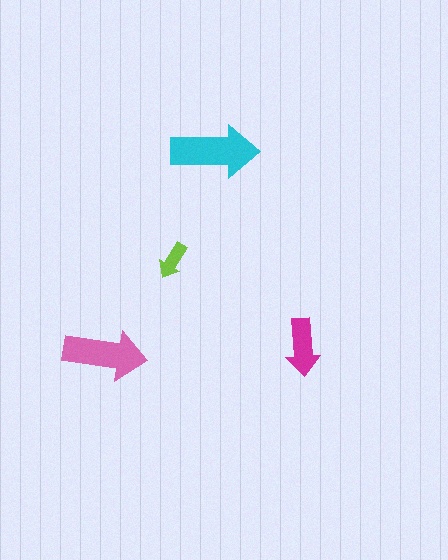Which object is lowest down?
The pink arrow is bottommost.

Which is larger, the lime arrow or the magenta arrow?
The magenta one.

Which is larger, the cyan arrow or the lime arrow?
The cyan one.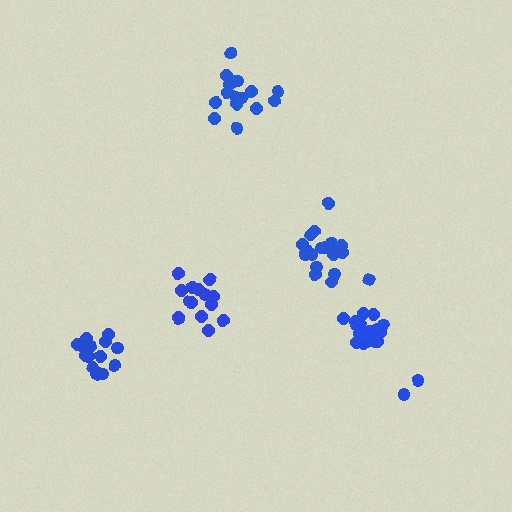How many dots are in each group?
Group 1: 19 dots, Group 2: 15 dots, Group 3: 15 dots, Group 4: 19 dots, Group 5: 16 dots (84 total).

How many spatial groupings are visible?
There are 5 spatial groupings.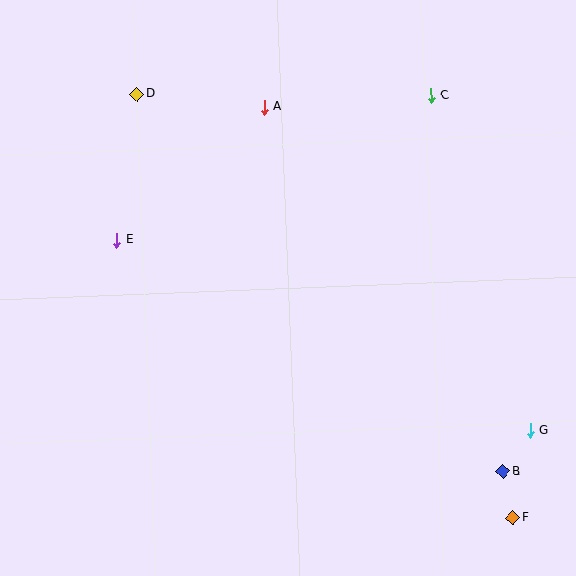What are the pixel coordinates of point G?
Point G is at (530, 430).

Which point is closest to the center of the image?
Point E at (117, 240) is closest to the center.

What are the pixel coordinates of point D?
Point D is at (137, 94).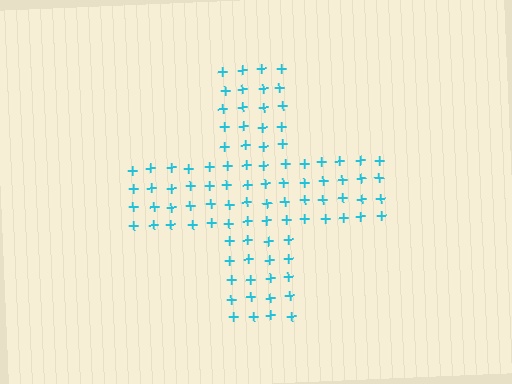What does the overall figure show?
The overall figure shows a cross.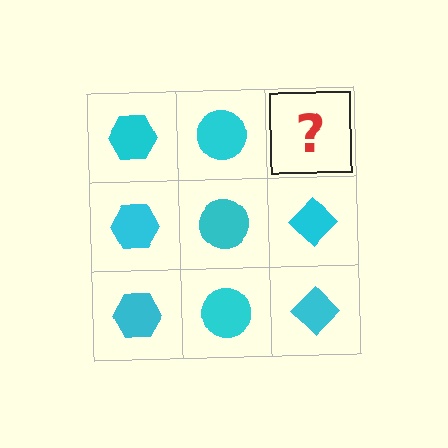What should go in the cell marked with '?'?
The missing cell should contain a cyan diamond.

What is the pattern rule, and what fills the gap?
The rule is that each column has a consistent shape. The gap should be filled with a cyan diamond.